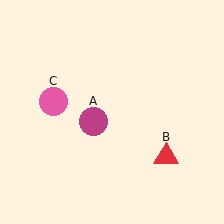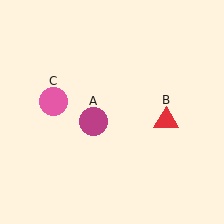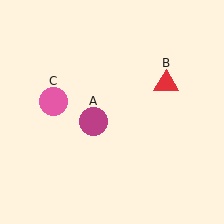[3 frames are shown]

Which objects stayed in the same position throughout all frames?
Magenta circle (object A) and pink circle (object C) remained stationary.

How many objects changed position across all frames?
1 object changed position: red triangle (object B).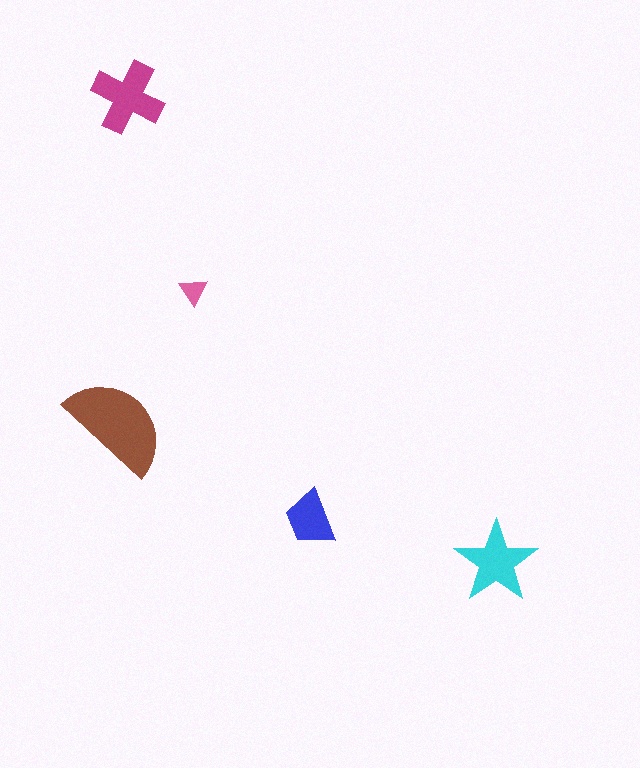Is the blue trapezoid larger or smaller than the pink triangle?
Larger.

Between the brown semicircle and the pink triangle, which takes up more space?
The brown semicircle.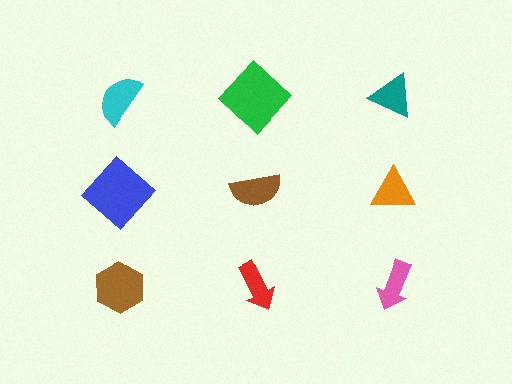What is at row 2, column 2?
A brown semicircle.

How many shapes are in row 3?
3 shapes.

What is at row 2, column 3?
An orange triangle.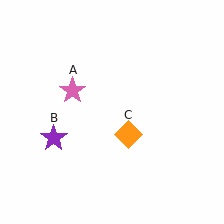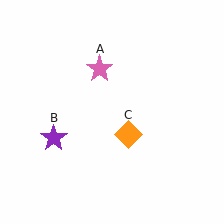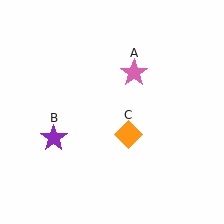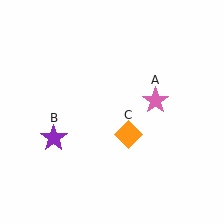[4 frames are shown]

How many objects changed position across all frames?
1 object changed position: pink star (object A).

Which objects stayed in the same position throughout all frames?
Purple star (object B) and orange diamond (object C) remained stationary.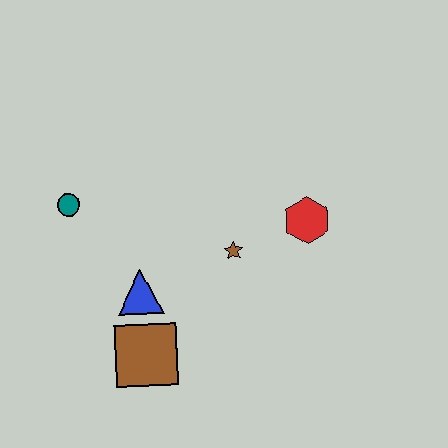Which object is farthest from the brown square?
The red hexagon is farthest from the brown square.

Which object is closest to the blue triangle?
The brown square is closest to the blue triangle.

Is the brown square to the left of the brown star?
Yes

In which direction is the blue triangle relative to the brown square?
The blue triangle is above the brown square.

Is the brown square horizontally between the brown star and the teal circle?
Yes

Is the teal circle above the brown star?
Yes